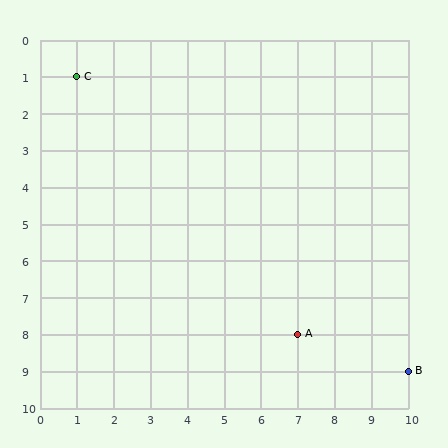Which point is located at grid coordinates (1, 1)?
Point C is at (1, 1).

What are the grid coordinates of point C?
Point C is at grid coordinates (1, 1).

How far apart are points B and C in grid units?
Points B and C are 9 columns and 8 rows apart (about 12.0 grid units diagonally).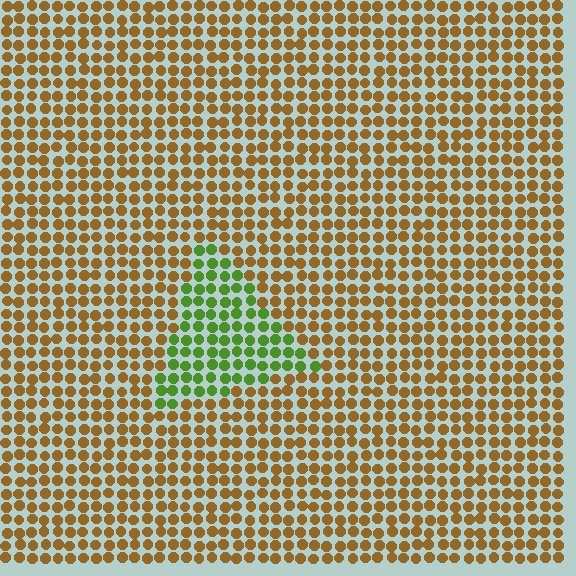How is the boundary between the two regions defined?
The boundary is defined purely by a slight shift in hue (about 64 degrees). Spacing, size, and orientation are identical on both sides.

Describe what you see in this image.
The image is filled with small brown elements in a uniform arrangement. A triangle-shaped region is visible where the elements are tinted to a slightly different hue, forming a subtle color boundary.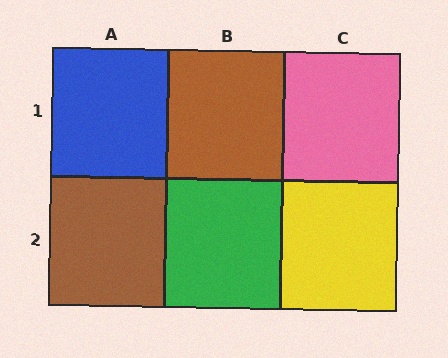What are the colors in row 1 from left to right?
Blue, brown, pink.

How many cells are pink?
1 cell is pink.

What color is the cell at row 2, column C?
Yellow.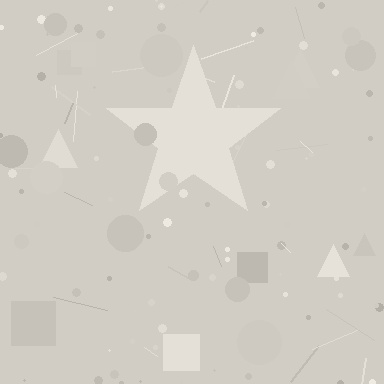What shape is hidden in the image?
A star is hidden in the image.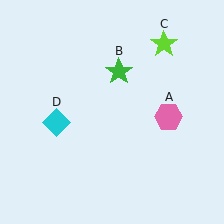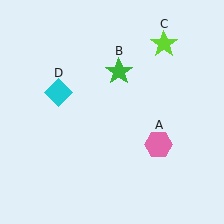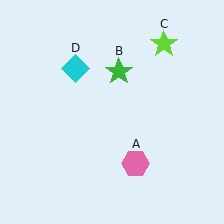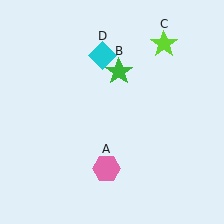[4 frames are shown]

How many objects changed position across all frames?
2 objects changed position: pink hexagon (object A), cyan diamond (object D).